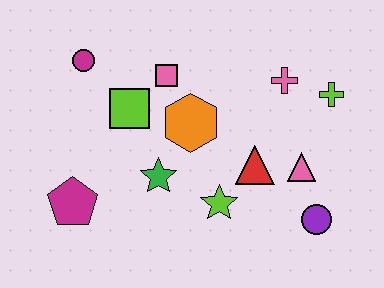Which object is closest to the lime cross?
The pink cross is closest to the lime cross.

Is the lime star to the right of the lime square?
Yes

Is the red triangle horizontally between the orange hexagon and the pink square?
No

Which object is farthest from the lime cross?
The magenta pentagon is farthest from the lime cross.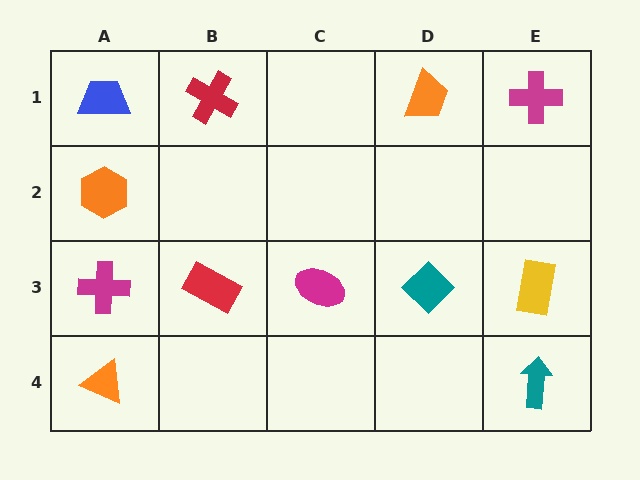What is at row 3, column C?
A magenta ellipse.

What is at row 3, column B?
A red rectangle.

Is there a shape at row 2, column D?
No, that cell is empty.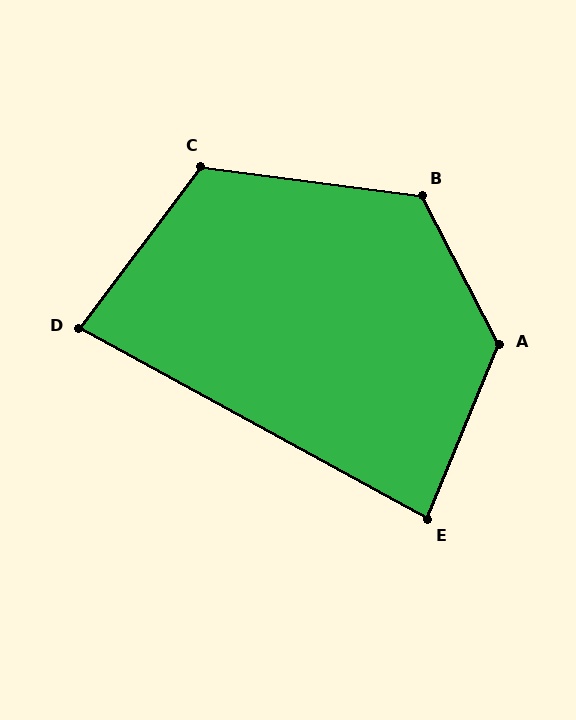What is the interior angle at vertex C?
Approximately 120 degrees (obtuse).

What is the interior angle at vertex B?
Approximately 125 degrees (obtuse).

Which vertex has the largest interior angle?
A, at approximately 130 degrees.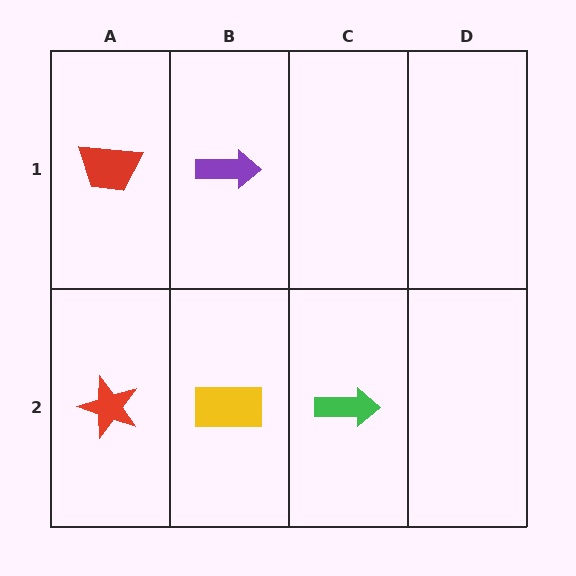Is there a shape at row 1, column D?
No, that cell is empty.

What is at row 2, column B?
A yellow rectangle.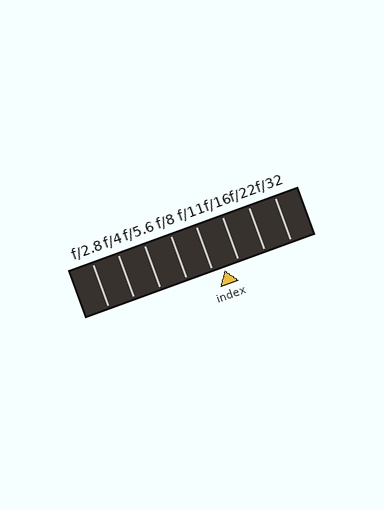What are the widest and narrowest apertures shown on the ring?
The widest aperture shown is f/2.8 and the narrowest is f/32.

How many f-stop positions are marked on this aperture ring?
There are 8 f-stop positions marked.